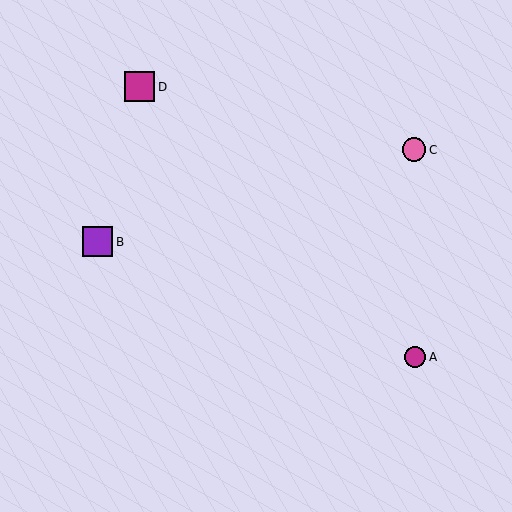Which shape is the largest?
The magenta square (labeled D) is the largest.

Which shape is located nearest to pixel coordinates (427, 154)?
The pink circle (labeled C) at (414, 150) is nearest to that location.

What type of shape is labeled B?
Shape B is a purple square.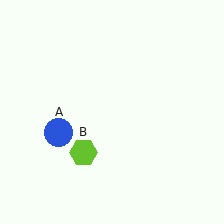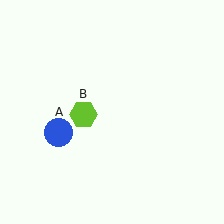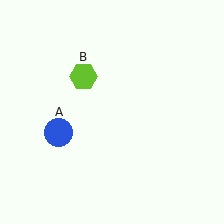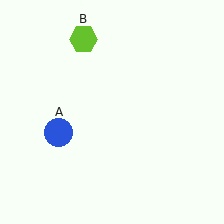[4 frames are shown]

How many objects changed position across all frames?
1 object changed position: lime hexagon (object B).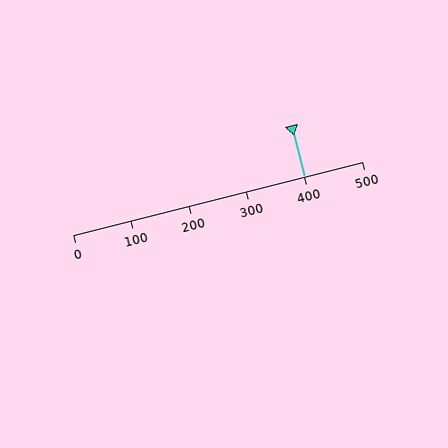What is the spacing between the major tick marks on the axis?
The major ticks are spaced 100 apart.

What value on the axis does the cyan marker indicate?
The marker indicates approximately 400.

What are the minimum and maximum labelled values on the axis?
The axis runs from 0 to 500.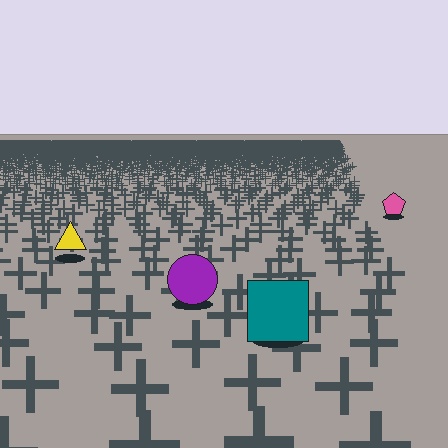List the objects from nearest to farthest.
From nearest to farthest: the teal square, the purple circle, the yellow triangle, the pink pentagon.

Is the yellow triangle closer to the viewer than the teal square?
No. The teal square is closer — you can tell from the texture gradient: the ground texture is coarser near it.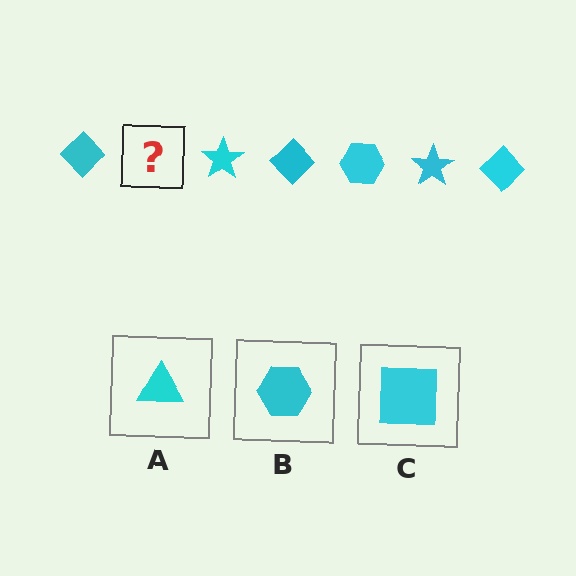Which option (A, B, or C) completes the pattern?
B.